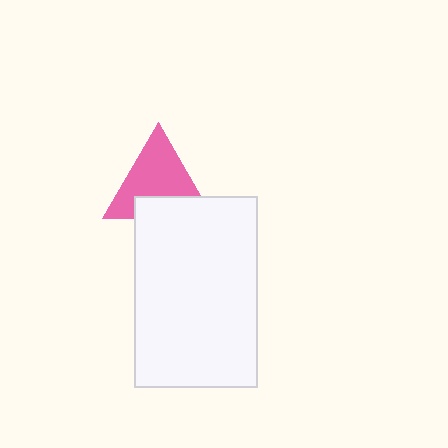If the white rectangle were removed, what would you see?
You would see the complete pink triangle.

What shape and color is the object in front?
The object in front is a white rectangle.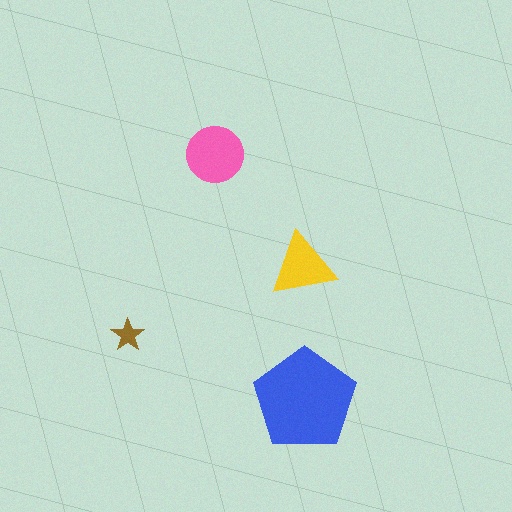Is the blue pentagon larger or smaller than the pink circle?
Larger.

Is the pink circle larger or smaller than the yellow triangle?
Larger.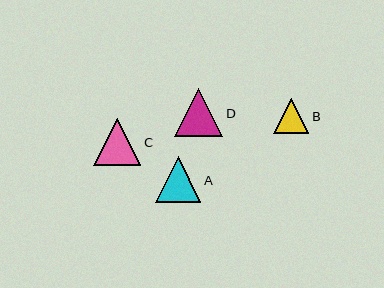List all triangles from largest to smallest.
From largest to smallest: D, C, A, B.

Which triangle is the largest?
Triangle D is the largest with a size of approximately 48 pixels.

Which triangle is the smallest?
Triangle B is the smallest with a size of approximately 35 pixels.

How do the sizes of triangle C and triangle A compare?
Triangle C and triangle A are approximately the same size.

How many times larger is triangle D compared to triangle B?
Triangle D is approximately 1.4 times the size of triangle B.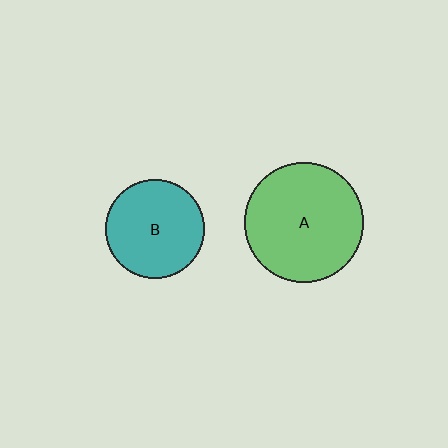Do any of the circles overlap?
No, none of the circles overlap.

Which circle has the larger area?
Circle A (green).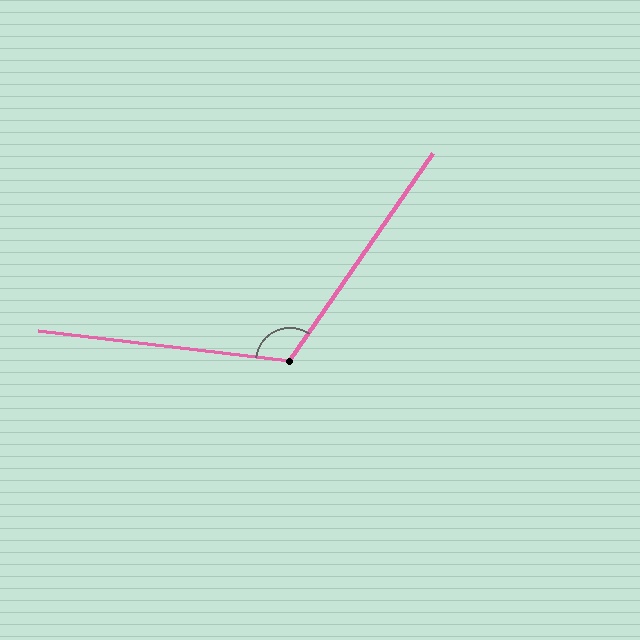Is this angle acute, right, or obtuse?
It is obtuse.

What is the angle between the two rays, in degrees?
Approximately 118 degrees.